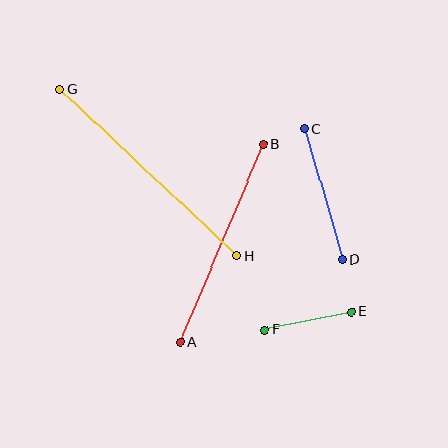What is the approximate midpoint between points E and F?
The midpoint is at approximately (308, 321) pixels.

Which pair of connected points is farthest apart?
Points G and H are farthest apart.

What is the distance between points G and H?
The distance is approximately 243 pixels.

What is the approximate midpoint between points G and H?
The midpoint is at approximately (149, 172) pixels.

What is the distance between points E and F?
The distance is approximately 88 pixels.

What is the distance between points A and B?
The distance is approximately 215 pixels.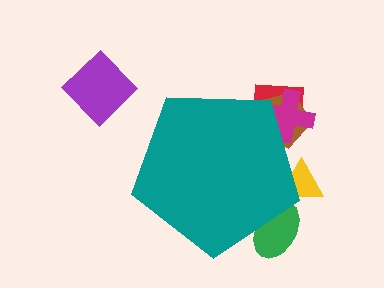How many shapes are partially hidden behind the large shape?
5 shapes are partially hidden.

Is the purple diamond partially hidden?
No, the purple diamond is fully visible.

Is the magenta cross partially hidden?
Yes, the magenta cross is partially hidden behind the teal pentagon.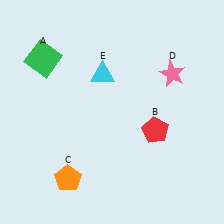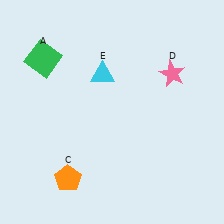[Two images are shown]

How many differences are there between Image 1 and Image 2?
There is 1 difference between the two images.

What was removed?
The red pentagon (B) was removed in Image 2.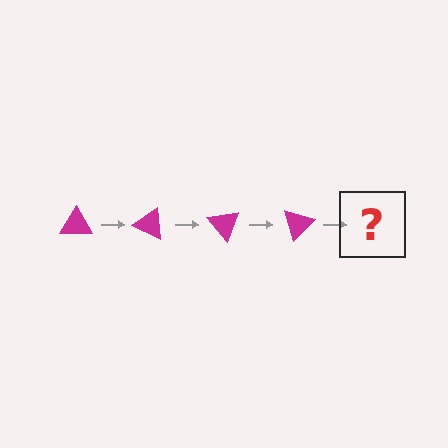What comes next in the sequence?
The next element should be a magenta triangle rotated 100 degrees.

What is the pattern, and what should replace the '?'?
The pattern is that the triangle rotates 25 degrees each step. The '?' should be a magenta triangle rotated 100 degrees.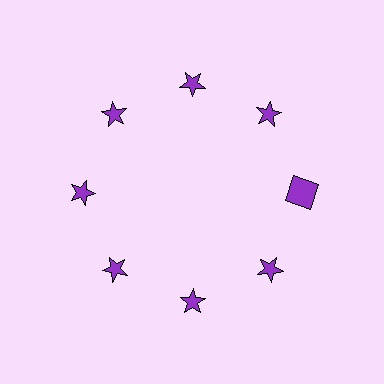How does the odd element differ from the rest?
It has a different shape: square instead of star.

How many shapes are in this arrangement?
There are 8 shapes arranged in a ring pattern.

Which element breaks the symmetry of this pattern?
The purple square at roughly the 3 o'clock position breaks the symmetry. All other shapes are purple stars.